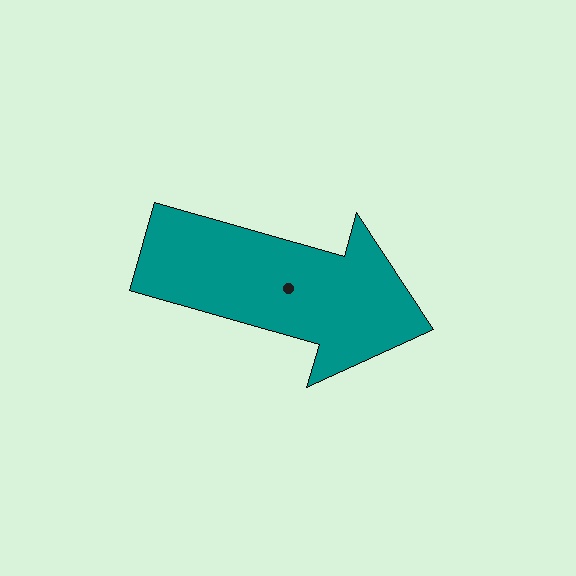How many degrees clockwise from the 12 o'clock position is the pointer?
Approximately 106 degrees.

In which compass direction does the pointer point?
East.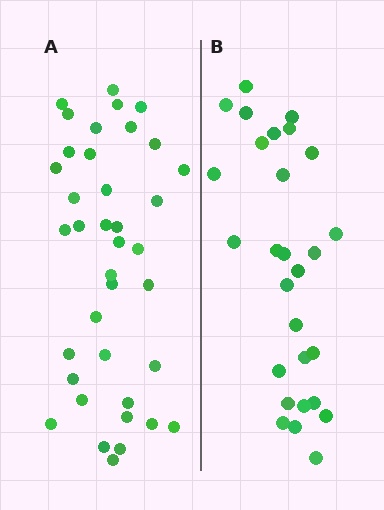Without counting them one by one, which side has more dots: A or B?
Region A (the left region) has more dots.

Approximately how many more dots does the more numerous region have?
Region A has roughly 10 or so more dots than region B.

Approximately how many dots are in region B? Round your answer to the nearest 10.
About 30 dots. (The exact count is 28, which rounds to 30.)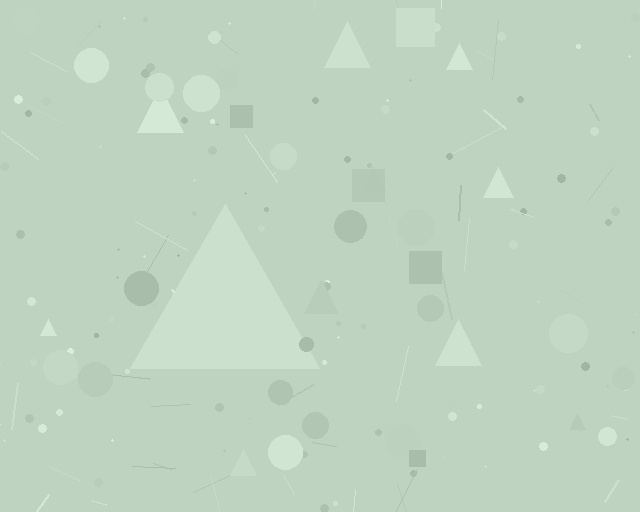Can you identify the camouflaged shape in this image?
The camouflaged shape is a triangle.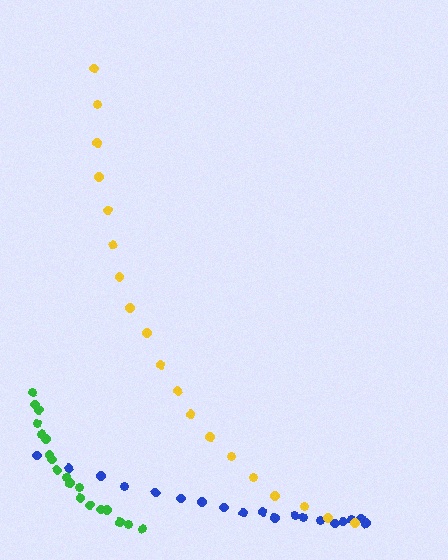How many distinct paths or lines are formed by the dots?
There are 3 distinct paths.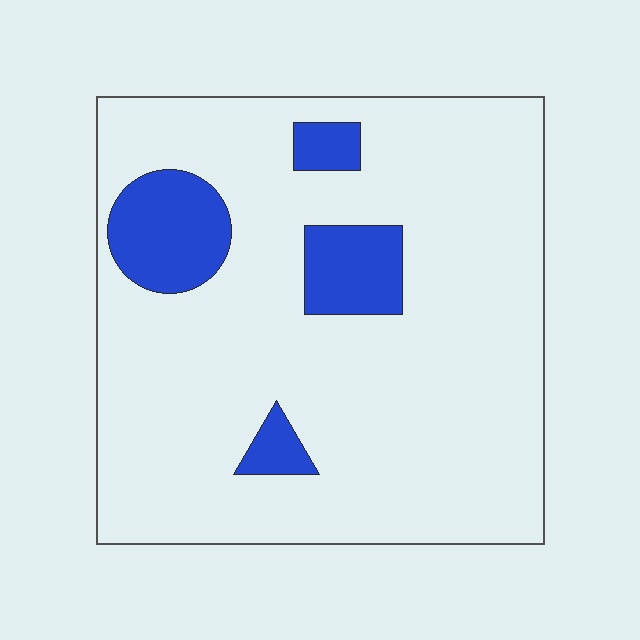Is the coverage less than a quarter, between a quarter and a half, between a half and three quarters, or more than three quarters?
Less than a quarter.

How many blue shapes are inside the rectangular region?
4.